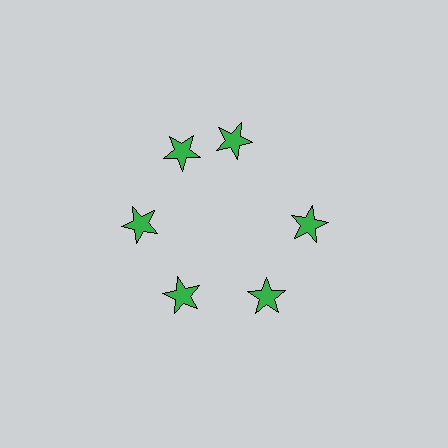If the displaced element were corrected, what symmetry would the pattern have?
It would have 6-fold rotational symmetry — the pattern would map onto itself every 60 degrees.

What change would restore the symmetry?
The symmetry would be restored by rotating it back into even spacing with its neighbors so that all 6 stars sit at equal angles and equal distance from the center.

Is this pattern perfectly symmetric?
No. The 6 green stars are arranged in a ring, but one element near the 1 o'clock position is rotated out of alignment along the ring, breaking the 6-fold rotational symmetry.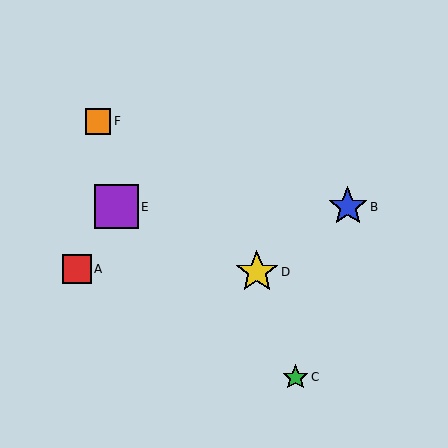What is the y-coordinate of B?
Object B is at y≈207.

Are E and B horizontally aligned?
Yes, both are at y≈207.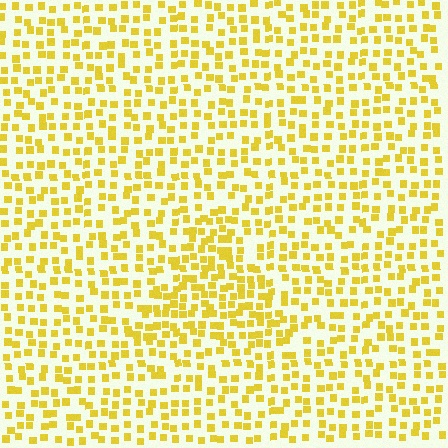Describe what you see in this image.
The image contains small yellow elements arranged at two different densities. A triangle-shaped region is visible where the elements are more densely packed than the surrounding area.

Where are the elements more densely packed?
The elements are more densely packed inside the triangle boundary.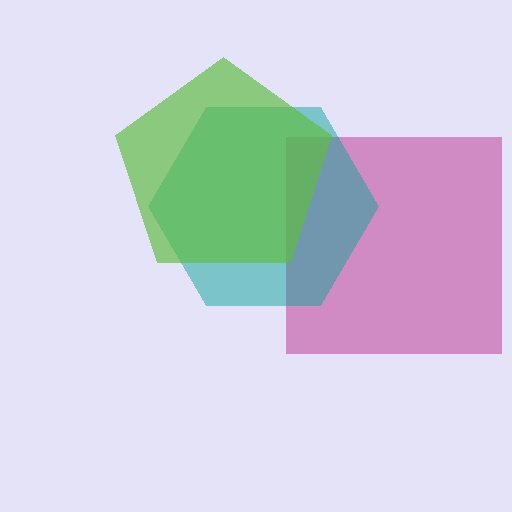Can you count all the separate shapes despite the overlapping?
Yes, there are 3 separate shapes.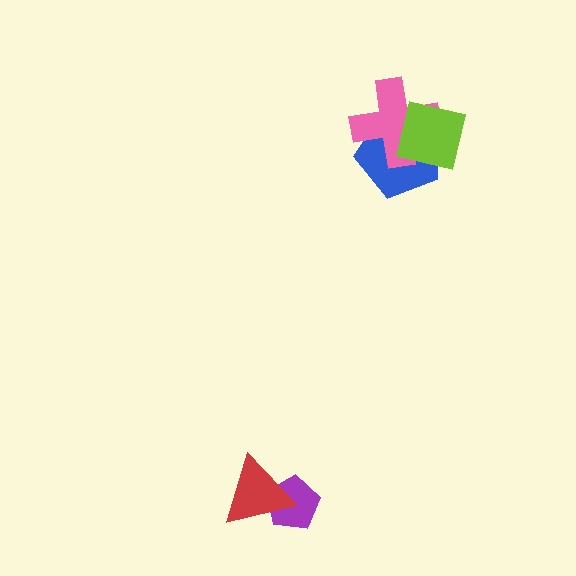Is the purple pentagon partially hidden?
Yes, it is partially covered by another shape.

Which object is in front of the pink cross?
The lime square is in front of the pink cross.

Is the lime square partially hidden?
No, no other shape covers it.